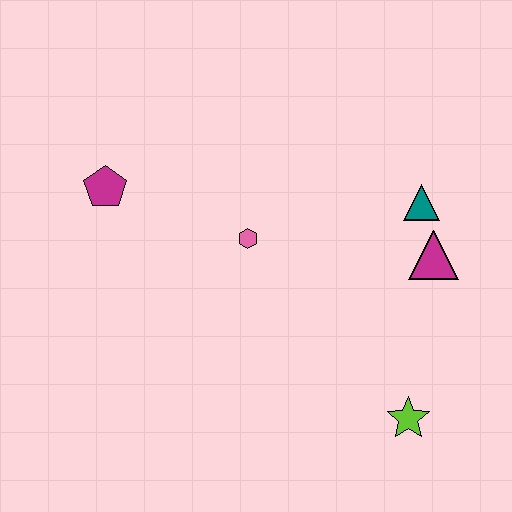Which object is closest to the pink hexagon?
The magenta pentagon is closest to the pink hexagon.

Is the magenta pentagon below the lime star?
No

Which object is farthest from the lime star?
The magenta pentagon is farthest from the lime star.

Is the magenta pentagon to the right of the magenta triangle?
No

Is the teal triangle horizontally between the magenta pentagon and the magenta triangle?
Yes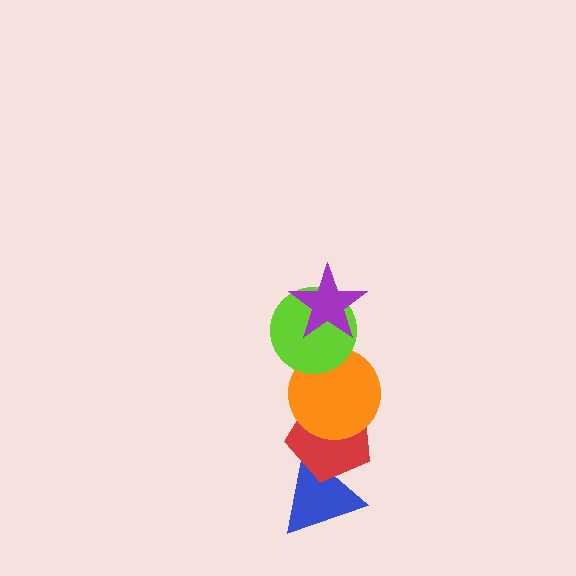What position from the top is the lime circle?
The lime circle is 2nd from the top.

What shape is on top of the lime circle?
The purple star is on top of the lime circle.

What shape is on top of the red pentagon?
The orange circle is on top of the red pentagon.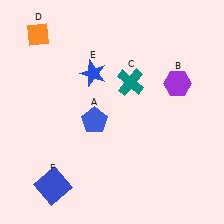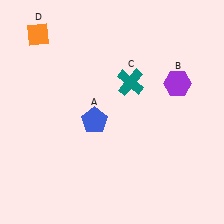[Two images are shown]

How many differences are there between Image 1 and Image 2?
There are 2 differences between the two images.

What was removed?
The blue square (F), the blue star (E) were removed in Image 2.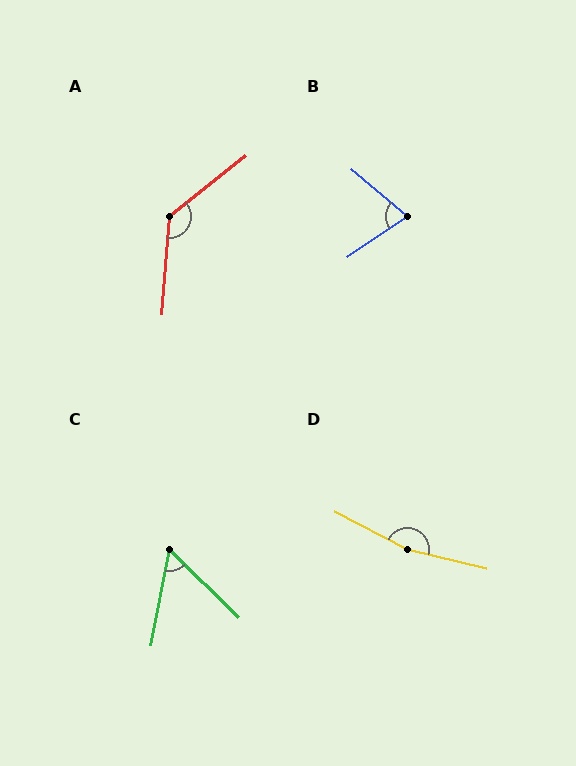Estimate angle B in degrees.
Approximately 74 degrees.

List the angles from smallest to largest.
C (56°), B (74°), A (133°), D (166°).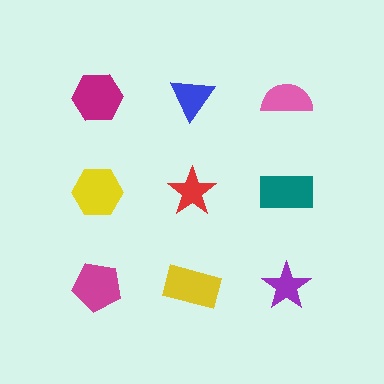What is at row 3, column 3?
A purple star.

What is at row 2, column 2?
A red star.